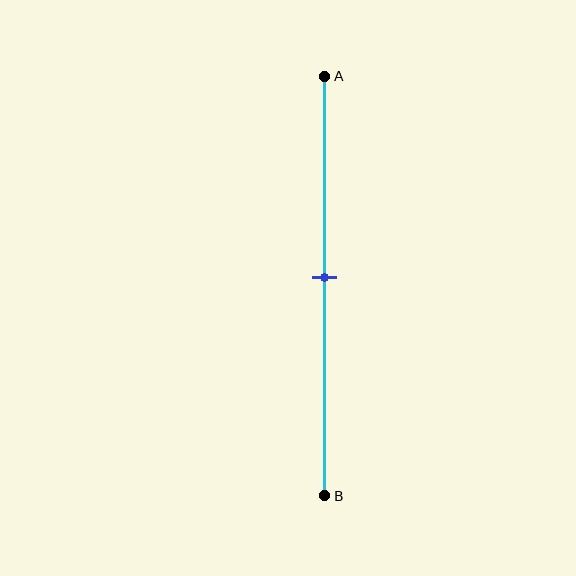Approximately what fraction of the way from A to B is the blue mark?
The blue mark is approximately 50% of the way from A to B.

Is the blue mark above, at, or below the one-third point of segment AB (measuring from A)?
The blue mark is below the one-third point of segment AB.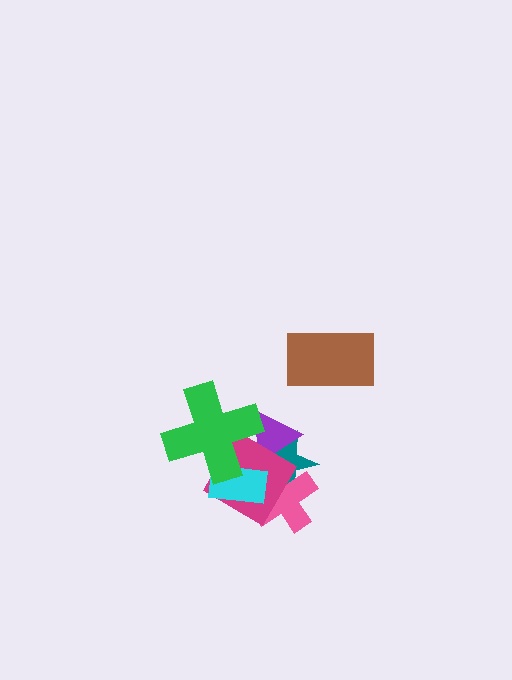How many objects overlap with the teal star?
4 objects overlap with the teal star.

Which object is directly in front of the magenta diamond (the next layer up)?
The cyan rectangle is directly in front of the magenta diamond.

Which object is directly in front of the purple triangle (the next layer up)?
The magenta diamond is directly in front of the purple triangle.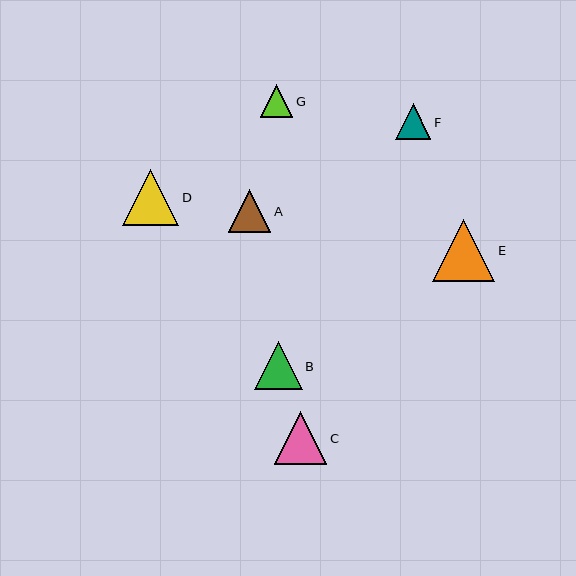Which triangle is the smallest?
Triangle G is the smallest with a size of approximately 33 pixels.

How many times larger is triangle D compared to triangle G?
Triangle D is approximately 1.7 times the size of triangle G.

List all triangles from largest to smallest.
From largest to smallest: E, D, C, B, A, F, G.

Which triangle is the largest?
Triangle E is the largest with a size of approximately 62 pixels.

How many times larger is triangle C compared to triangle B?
Triangle C is approximately 1.1 times the size of triangle B.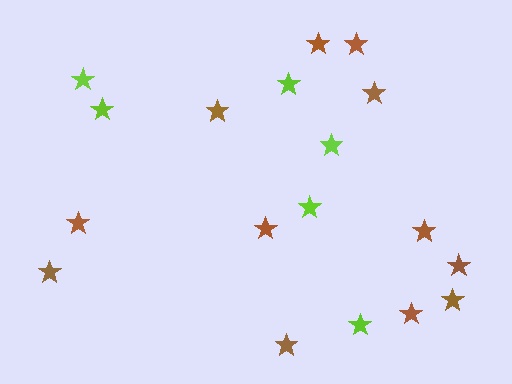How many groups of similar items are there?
There are 2 groups: one group of lime stars (6) and one group of brown stars (12).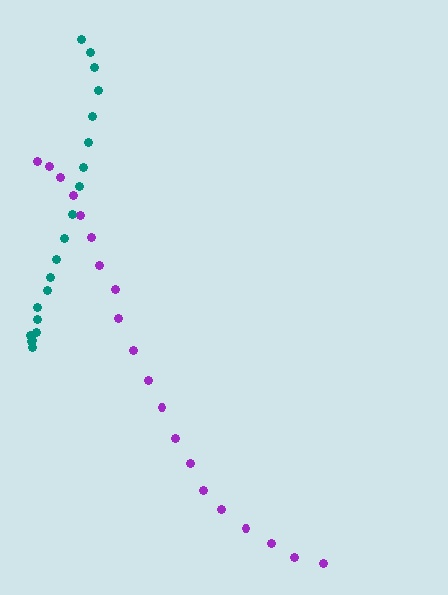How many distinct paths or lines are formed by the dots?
There are 2 distinct paths.